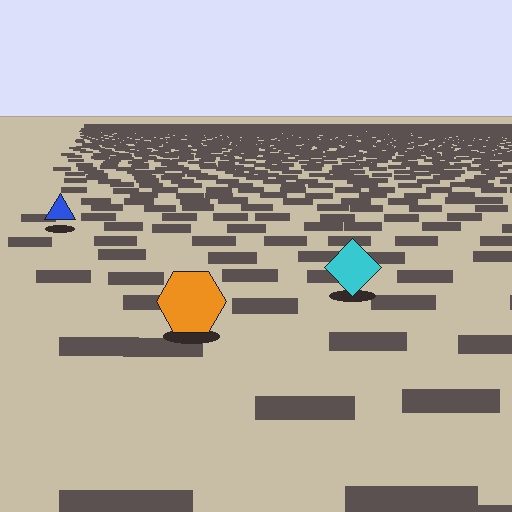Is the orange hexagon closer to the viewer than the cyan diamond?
Yes. The orange hexagon is closer — you can tell from the texture gradient: the ground texture is coarser near it.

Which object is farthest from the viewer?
The blue triangle is farthest from the viewer. It appears smaller and the ground texture around it is denser.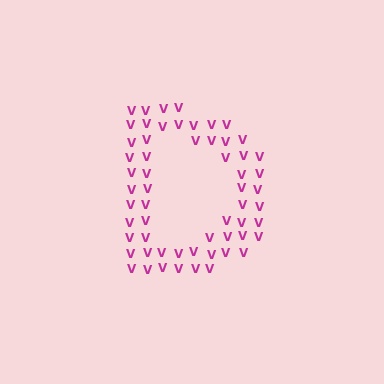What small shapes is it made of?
It is made of small letter V's.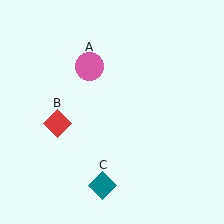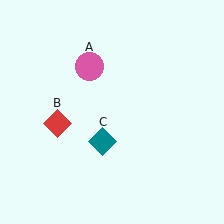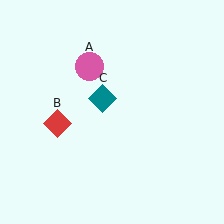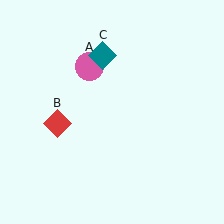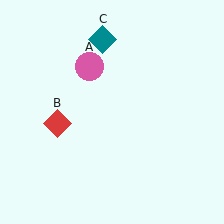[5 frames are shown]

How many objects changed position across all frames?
1 object changed position: teal diamond (object C).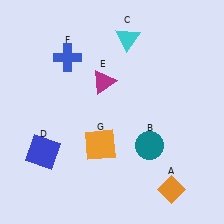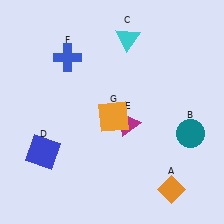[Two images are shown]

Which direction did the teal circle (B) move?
The teal circle (B) moved right.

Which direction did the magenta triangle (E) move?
The magenta triangle (E) moved down.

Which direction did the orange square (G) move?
The orange square (G) moved up.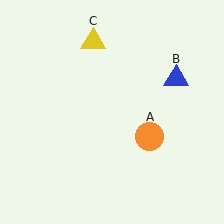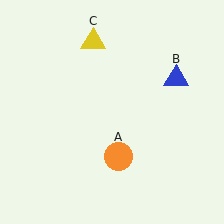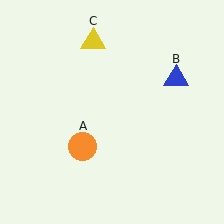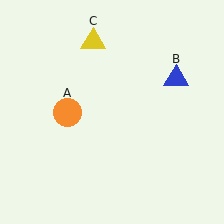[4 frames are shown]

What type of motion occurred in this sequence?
The orange circle (object A) rotated clockwise around the center of the scene.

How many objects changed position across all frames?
1 object changed position: orange circle (object A).